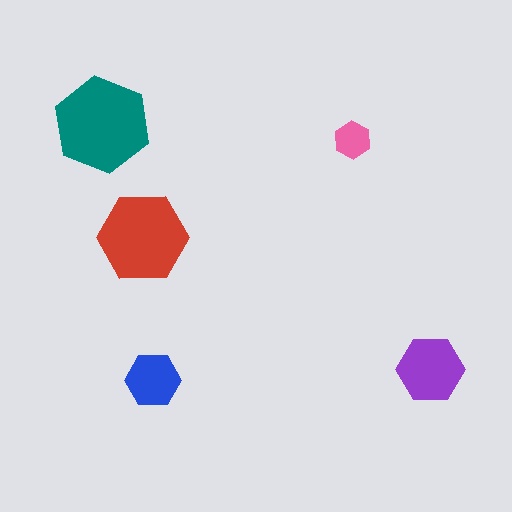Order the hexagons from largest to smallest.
the teal one, the red one, the purple one, the blue one, the pink one.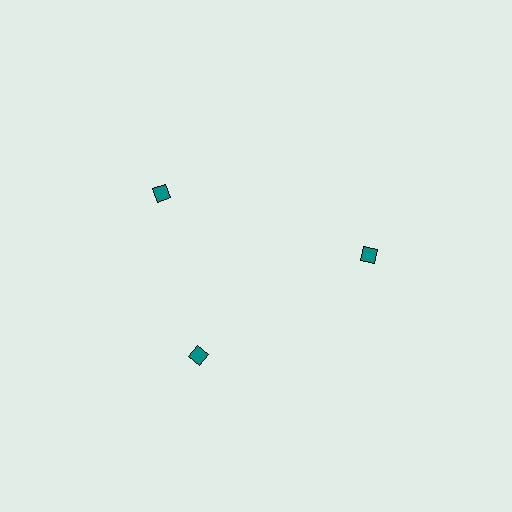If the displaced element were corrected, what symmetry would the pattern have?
It would have 3-fold rotational symmetry — the pattern would map onto itself every 120 degrees.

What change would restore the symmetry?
The symmetry would be restored by rotating it back into even spacing with its neighbors so that all 3 diamonds sit at equal angles and equal distance from the center.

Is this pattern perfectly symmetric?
No. The 3 teal diamonds are arranged in a ring, but one element near the 11 o'clock position is rotated out of alignment along the ring, breaking the 3-fold rotational symmetry.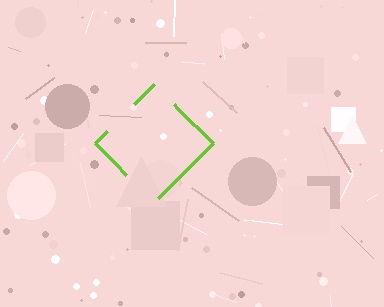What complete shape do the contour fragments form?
The contour fragments form a diamond.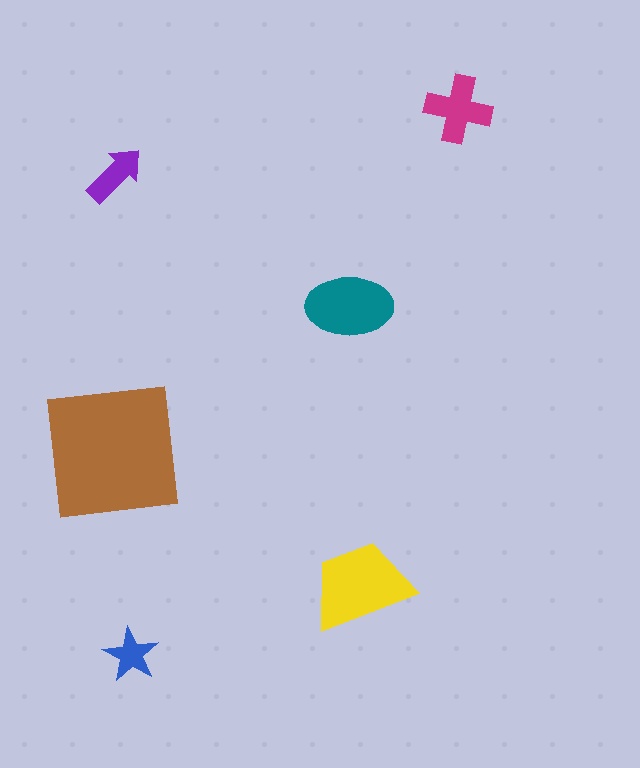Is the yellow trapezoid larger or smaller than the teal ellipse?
Larger.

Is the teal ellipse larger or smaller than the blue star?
Larger.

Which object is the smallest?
The blue star.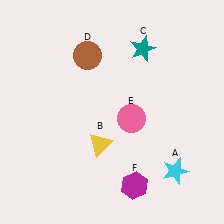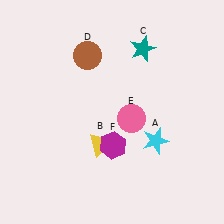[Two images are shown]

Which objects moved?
The objects that moved are: the cyan star (A), the magenta hexagon (F).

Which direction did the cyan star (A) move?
The cyan star (A) moved up.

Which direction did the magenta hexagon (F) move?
The magenta hexagon (F) moved up.